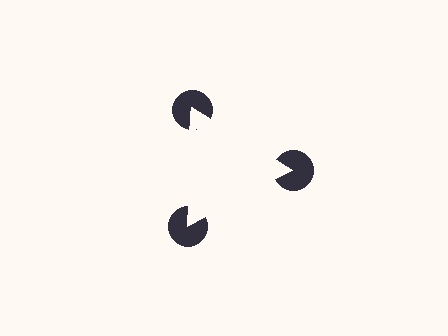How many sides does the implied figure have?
3 sides.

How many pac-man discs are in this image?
There are 3 — one at each vertex of the illusory triangle.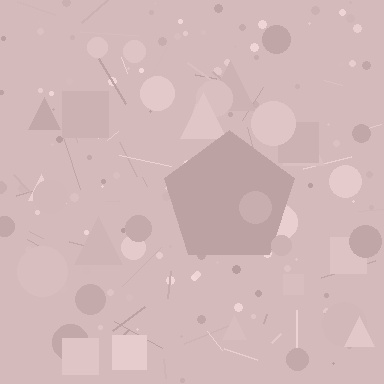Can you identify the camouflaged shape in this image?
The camouflaged shape is a pentagon.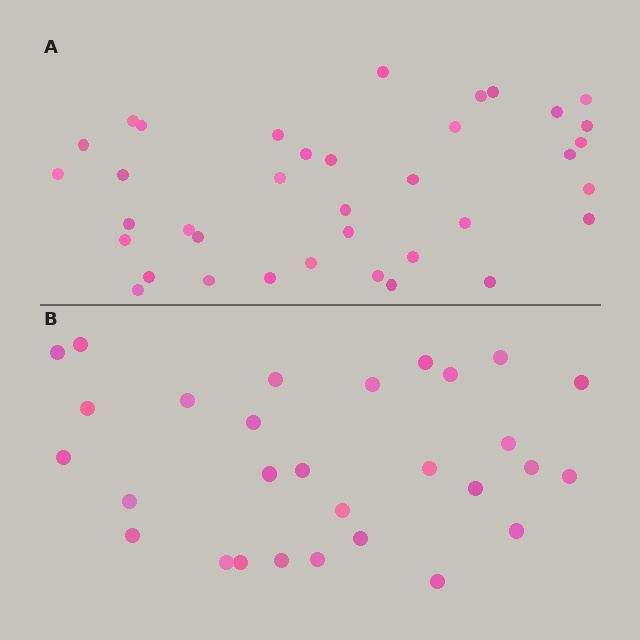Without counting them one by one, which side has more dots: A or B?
Region A (the top region) has more dots.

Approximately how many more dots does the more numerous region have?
Region A has roughly 8 or so more dots than region B.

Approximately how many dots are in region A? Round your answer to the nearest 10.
About 40 dots. (The exact count is 37, which rounds to 40.)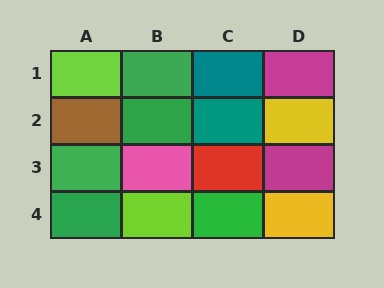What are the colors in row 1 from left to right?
Lime, green, teal, magenta.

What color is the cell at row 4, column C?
Green.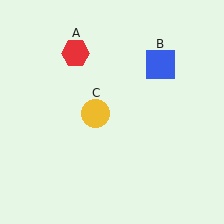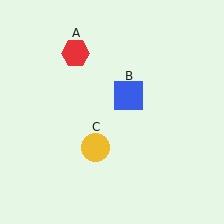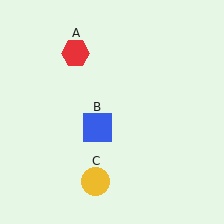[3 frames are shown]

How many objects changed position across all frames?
2 objects changed position: blue square (object B), yellow circle (object C).